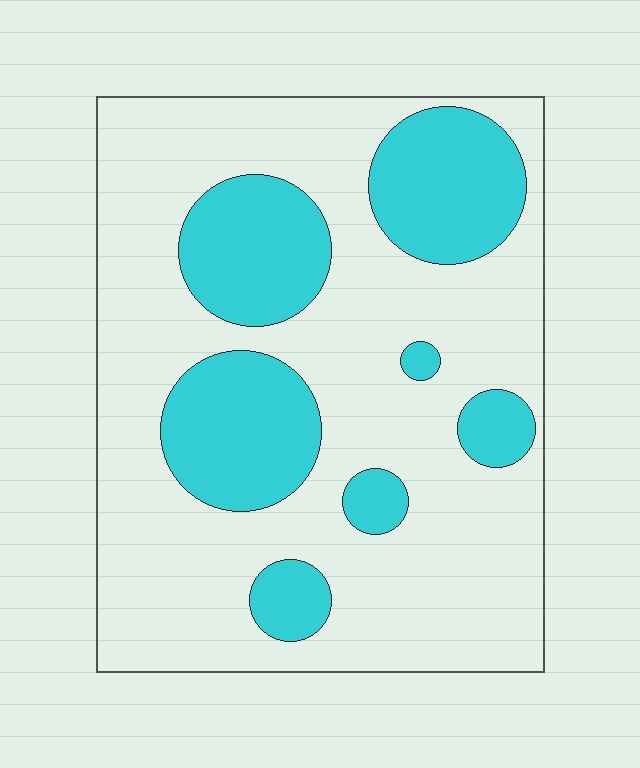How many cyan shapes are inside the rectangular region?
7.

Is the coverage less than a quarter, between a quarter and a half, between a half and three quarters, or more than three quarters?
Between a quarter and a half.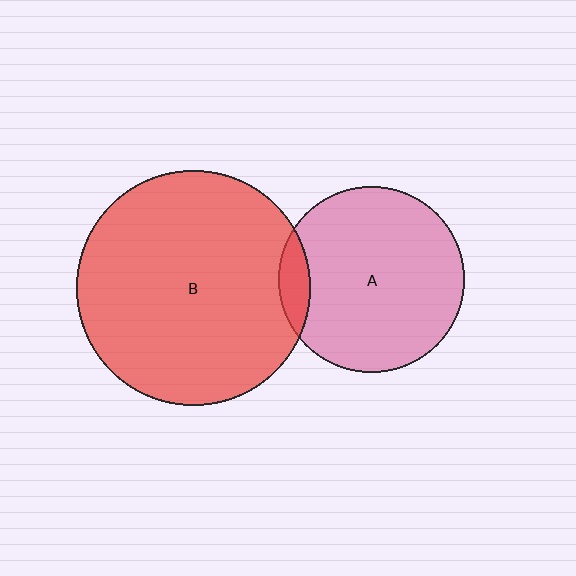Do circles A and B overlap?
Yes.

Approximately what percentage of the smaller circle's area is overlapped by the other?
Approximately 10%.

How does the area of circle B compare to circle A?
Approximately 1.6 times.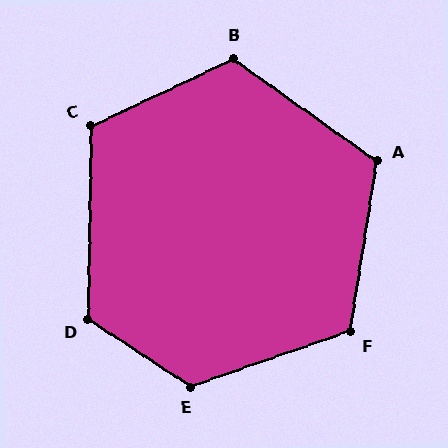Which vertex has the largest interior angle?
E, at approximately 128 degrees.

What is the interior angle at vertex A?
Approximately 116 degrees (obtuse).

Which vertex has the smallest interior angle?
C, at approximately 116 degrees.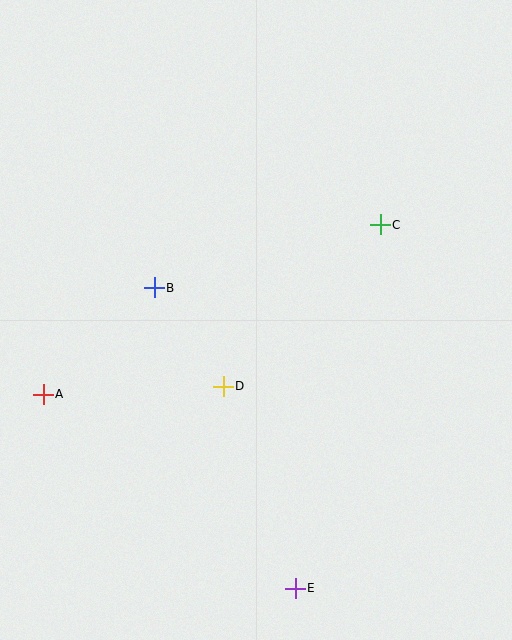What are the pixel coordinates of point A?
Point A is at (43, 394).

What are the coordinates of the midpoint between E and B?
The midpoint between E and B is at (225, 438).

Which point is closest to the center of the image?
Point D at (223, 386) is closest to the center.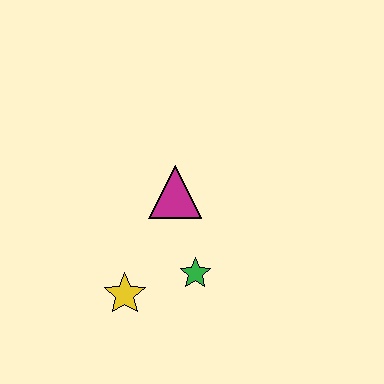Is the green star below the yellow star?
No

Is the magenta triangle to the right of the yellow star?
Yes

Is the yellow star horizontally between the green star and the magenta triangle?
No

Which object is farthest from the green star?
The magenta triangle is farthest from the green star.